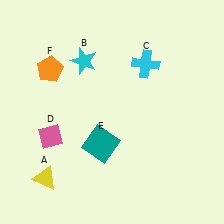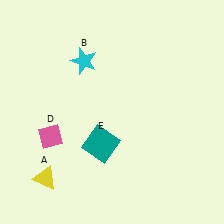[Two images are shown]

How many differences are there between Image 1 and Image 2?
There are 2 differences between the two images.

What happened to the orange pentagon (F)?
The orange pentagon (F) was removed in Image 2. It was in the top-left area of Image 1.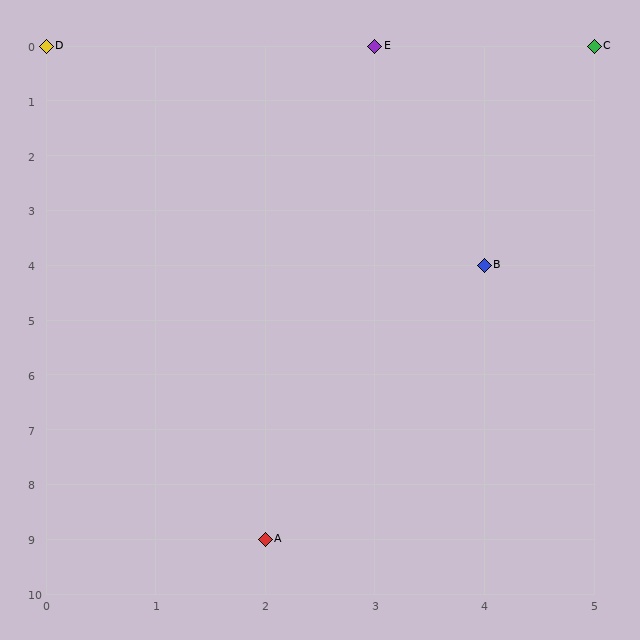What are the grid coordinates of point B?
Point B is at grid coordinates (4, 4).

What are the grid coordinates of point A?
Point A is at grid coordinates (2, 9).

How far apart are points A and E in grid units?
Points A and E are 1 column and 9 rows apart (about 9.1 grid units diagonally).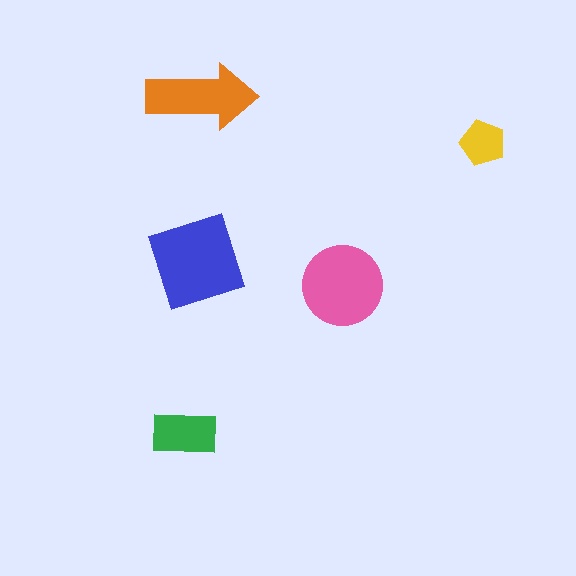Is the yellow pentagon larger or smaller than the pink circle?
Smaller.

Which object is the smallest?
The yellow pentagon.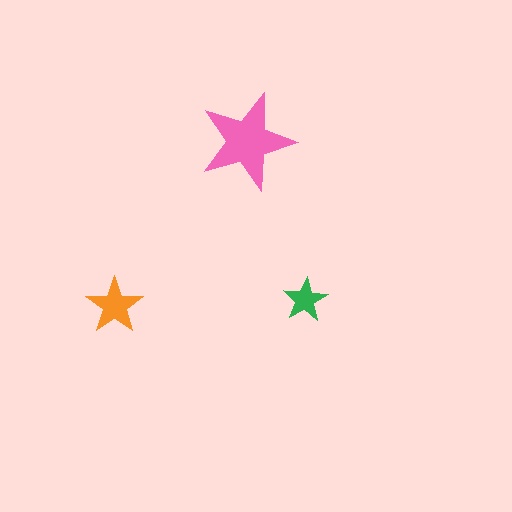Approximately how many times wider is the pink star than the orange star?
About 1.5 times wider.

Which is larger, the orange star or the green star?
The orange one.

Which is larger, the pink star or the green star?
The pink one.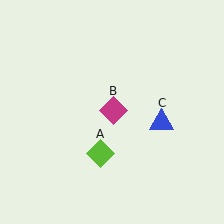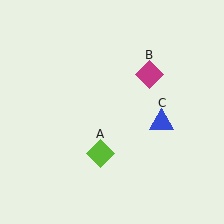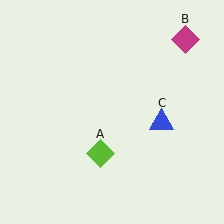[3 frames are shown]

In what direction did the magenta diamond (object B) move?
The magenta diamond (object B) moved up and to the right.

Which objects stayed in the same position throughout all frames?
Lime diamond (object A) and blue triangle (object C) remained stationary.